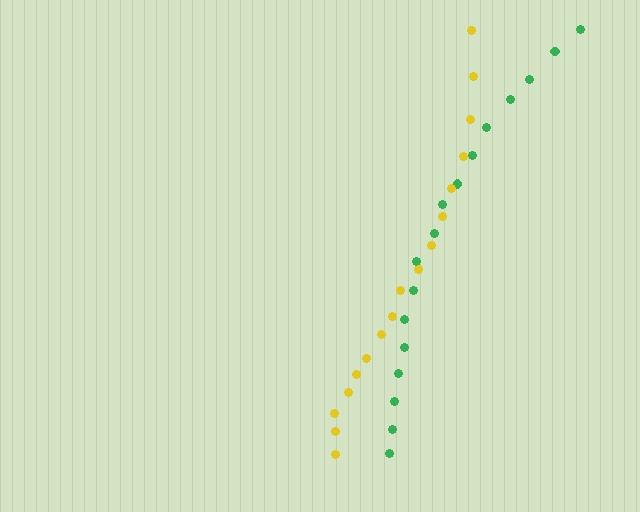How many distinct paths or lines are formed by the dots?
There are 2 distinct paths.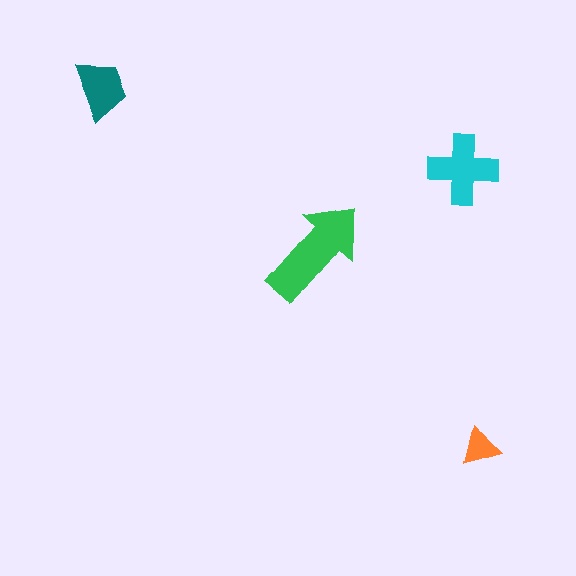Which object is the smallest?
The orange triangle.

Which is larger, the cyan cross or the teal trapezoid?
The cyan cross.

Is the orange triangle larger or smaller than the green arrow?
Smaller.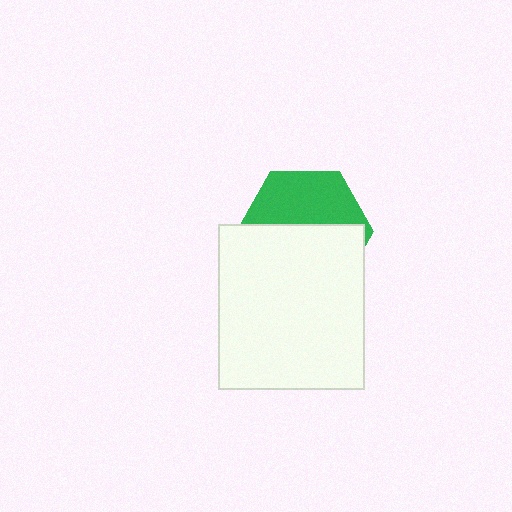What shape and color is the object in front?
The object in front is a white rectangle.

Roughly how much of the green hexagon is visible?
A small part of it is visible (roughly 42%).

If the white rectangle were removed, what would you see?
You would see the complete green hexagon.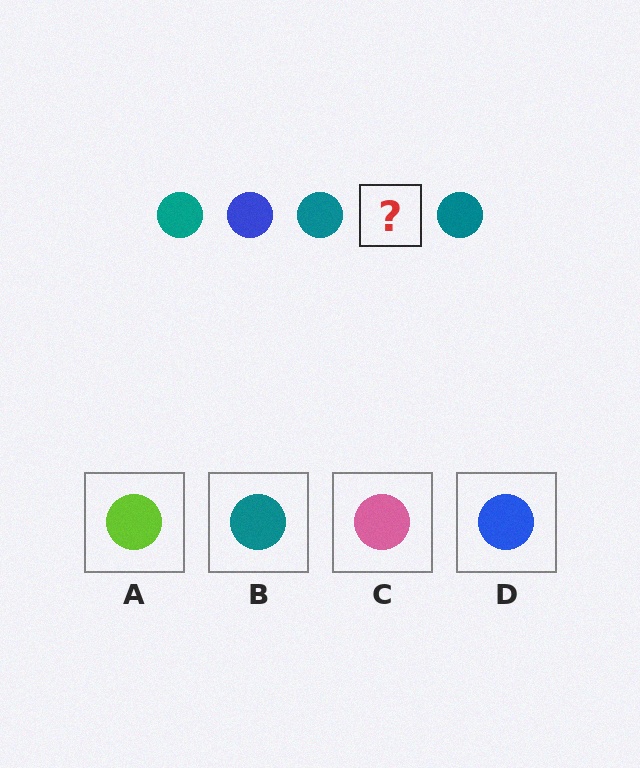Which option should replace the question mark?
Option D.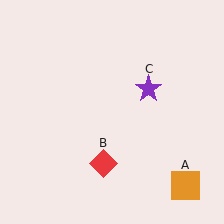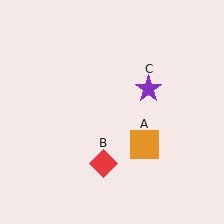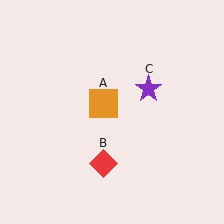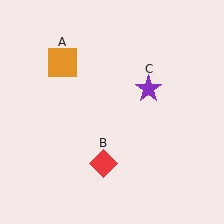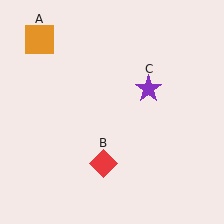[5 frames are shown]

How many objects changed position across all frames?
1 object changed position: orange square (object A).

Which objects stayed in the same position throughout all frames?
Red diamond (object B) and purple star (object C) remained stationary.